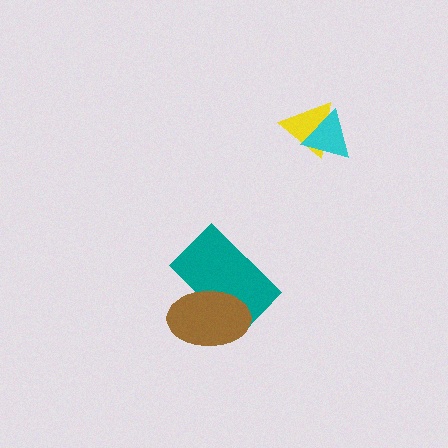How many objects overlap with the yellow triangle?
1 object overlaps with the yellow triangle.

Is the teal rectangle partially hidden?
Yes, it is partially covered by another shape.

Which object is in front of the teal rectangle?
The brown ellipse is in front of the teal rectangle.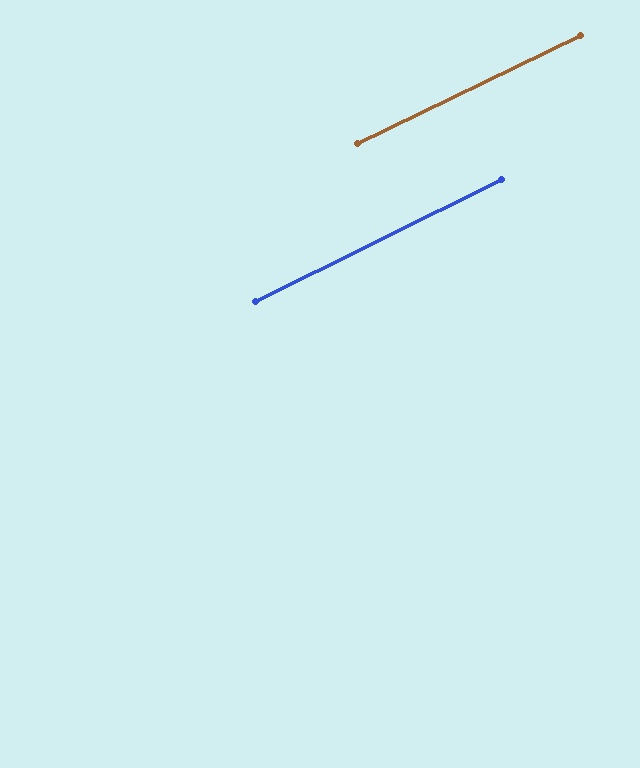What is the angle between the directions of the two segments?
Approximately 0 degrees.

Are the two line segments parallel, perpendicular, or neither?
Parallel — their directions differ by only 0.3°.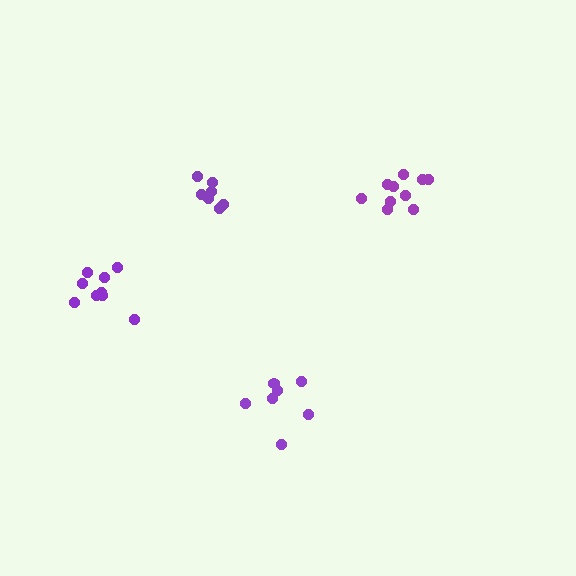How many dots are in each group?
Group 1: 9 dots, Group 2: 7 dots, Group 3: 7 dots, Group 4: 10 dots (33 total).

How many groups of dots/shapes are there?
There are 4 groups.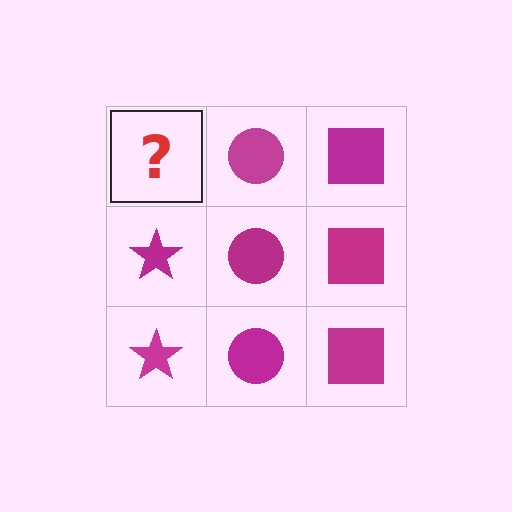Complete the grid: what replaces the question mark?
The question mark should be replaced with a magenta star.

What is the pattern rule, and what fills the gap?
The rule is that each column has a consistent shape. The gap should be filled with a magenta star.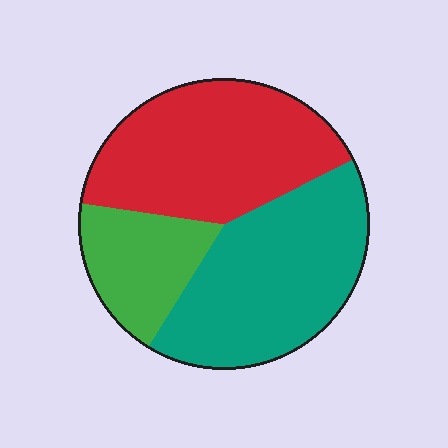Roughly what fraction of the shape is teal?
Teal takes up between a quarter and a half of the shape.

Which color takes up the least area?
Green, at roughly 20%.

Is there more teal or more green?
Teal.